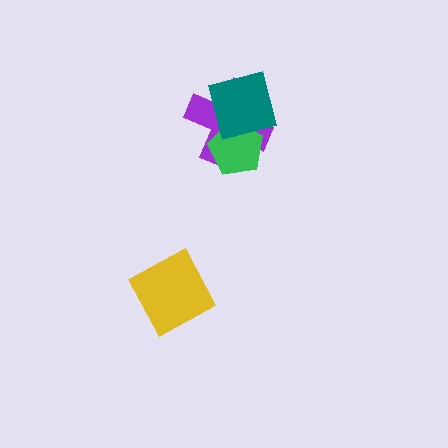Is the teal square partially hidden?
No, no other shape covers it.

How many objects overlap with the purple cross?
2 objects overlap with the purple cross.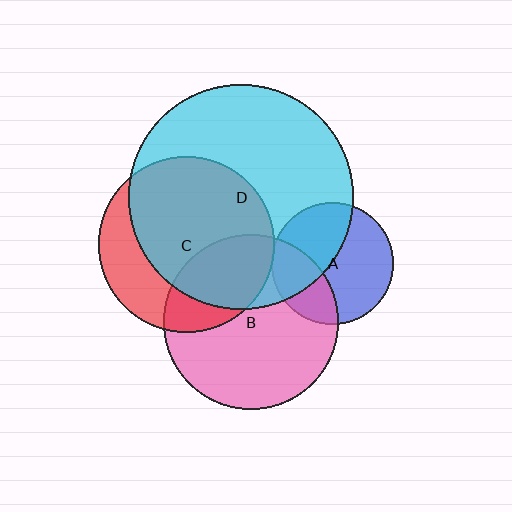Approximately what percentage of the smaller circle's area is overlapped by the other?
Approximately 30%.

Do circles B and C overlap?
Yes.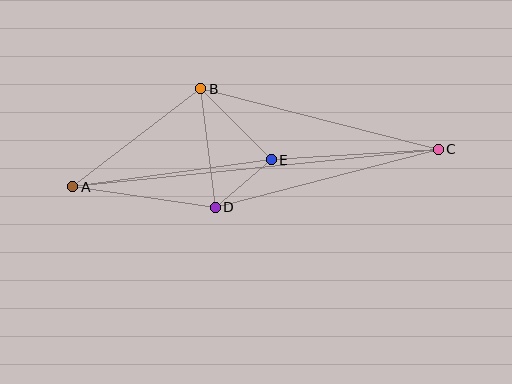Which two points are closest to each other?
Points D and E are closest to each other.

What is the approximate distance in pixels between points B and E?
The distance between B and E is approximately 100 pixels.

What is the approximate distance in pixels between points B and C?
The distance between B and C is approximately 245 pixels.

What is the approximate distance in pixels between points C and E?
The distance between C and E is approximately 167 pixels.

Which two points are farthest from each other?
Points A and C are farthest from each other.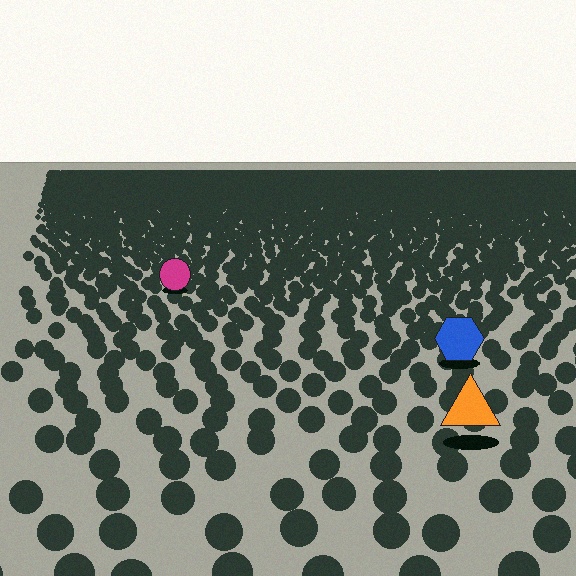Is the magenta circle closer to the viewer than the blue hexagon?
No. The blue hexagon is closer — you can tell from the texture gradient: the ground texture is coarser near it.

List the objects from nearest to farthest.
From nearest to farthest: the orange triangle, the blue hexagon, the magenta circle.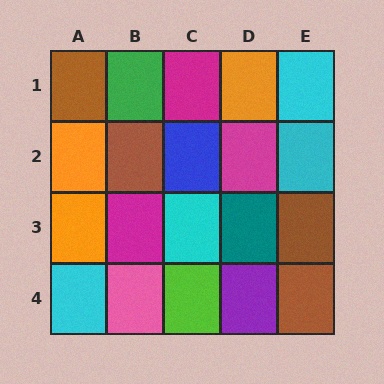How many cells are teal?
1 cell is teal.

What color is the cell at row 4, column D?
Purple.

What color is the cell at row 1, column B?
Green.